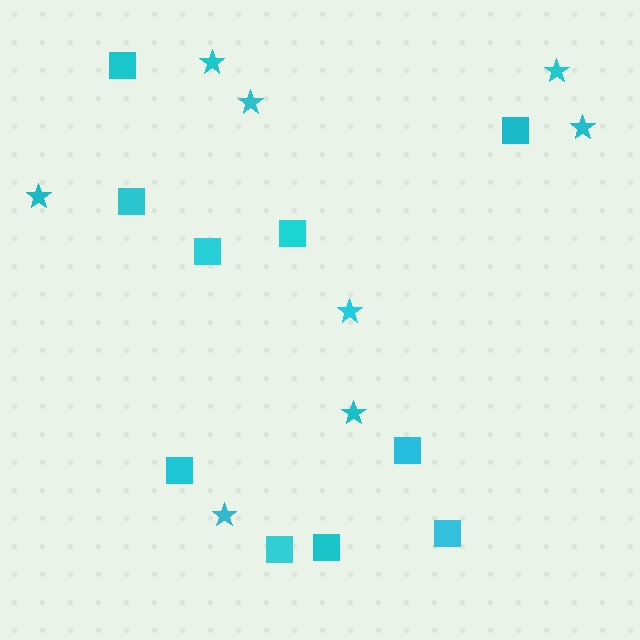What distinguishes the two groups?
There are 2 groups: one group of stars (8) and one group of squares (10).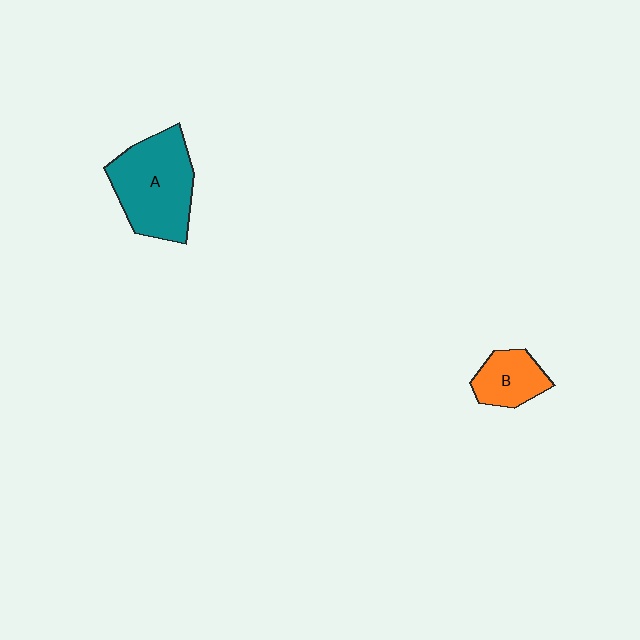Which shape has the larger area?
Shape A (teal).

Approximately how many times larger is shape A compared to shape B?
Approximately 2.1 times.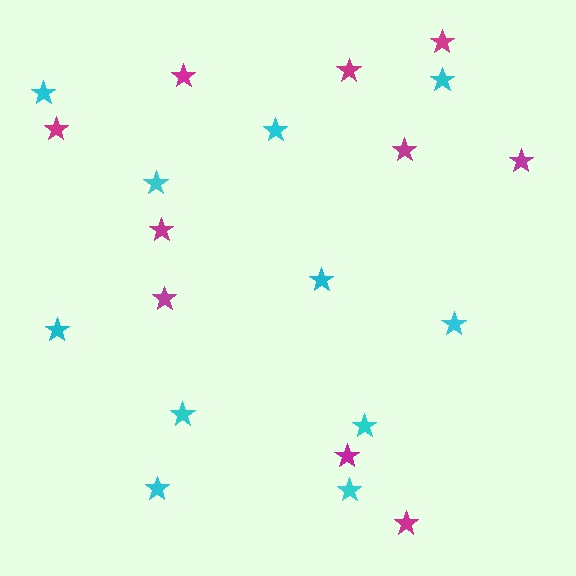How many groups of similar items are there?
There are 2 groups: one group of magenta stars (10) and one group of cyan stars (11).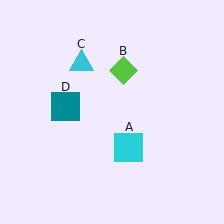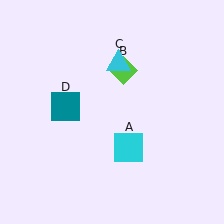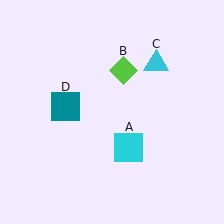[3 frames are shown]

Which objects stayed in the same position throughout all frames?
Cyan square (object A) and lime diamond (object B) and teal square (object D) remained stationary.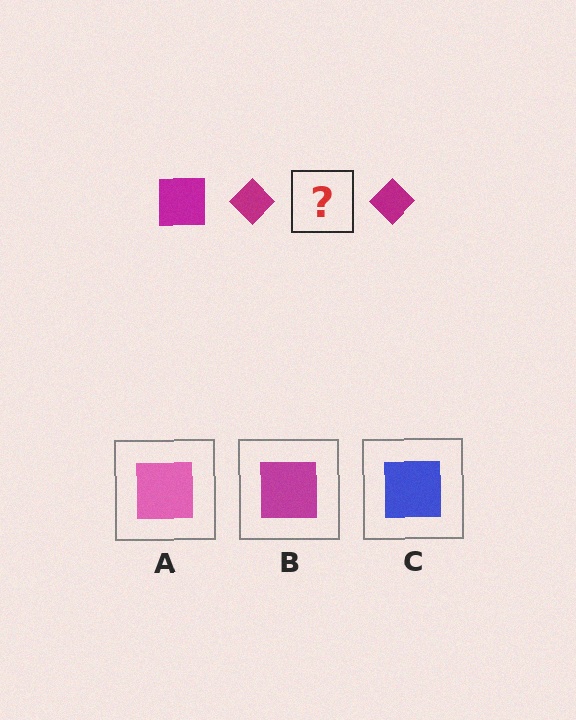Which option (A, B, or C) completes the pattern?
B.